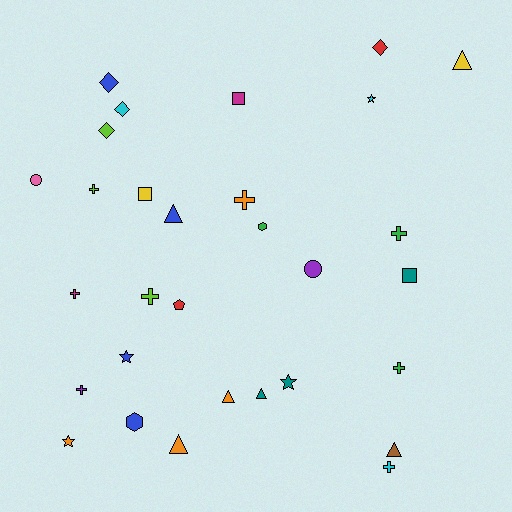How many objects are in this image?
There are 30 objects.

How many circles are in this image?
There are 2 circles.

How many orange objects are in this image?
There are 4 orange objects.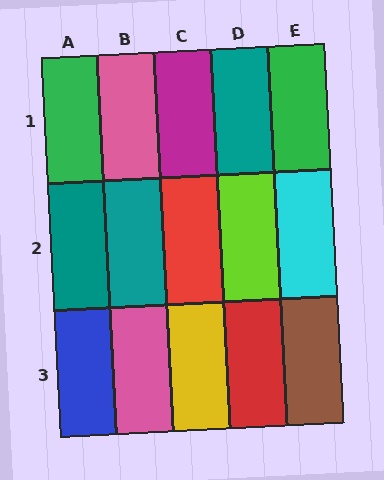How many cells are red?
2 cells are red.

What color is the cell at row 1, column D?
Teal.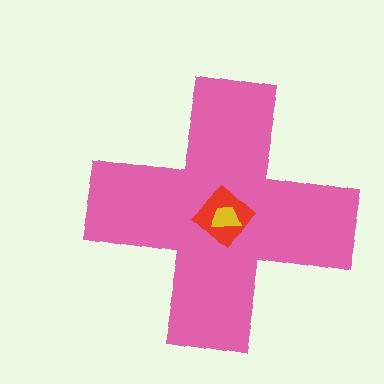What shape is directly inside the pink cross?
The red diamond.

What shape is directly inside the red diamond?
The yellow trapezoid.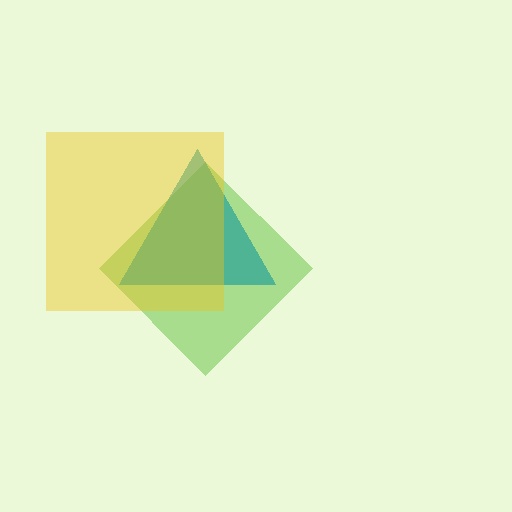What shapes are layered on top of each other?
The layered shapes are: a lime diamond, a teal triangle, a yellow square.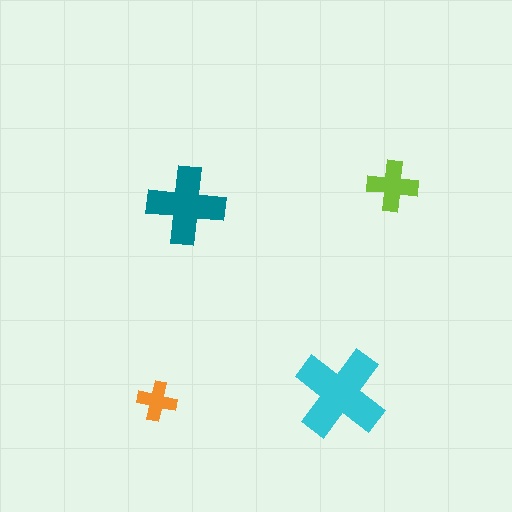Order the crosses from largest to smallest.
the cyan one, the teal one, the lime one, the orange one.